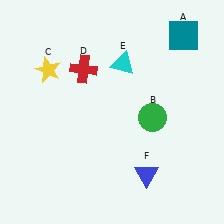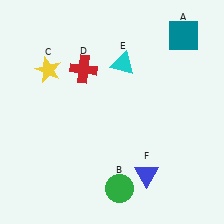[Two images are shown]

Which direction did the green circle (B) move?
The green circle (B) moved down.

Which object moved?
The green circle (B) moved down.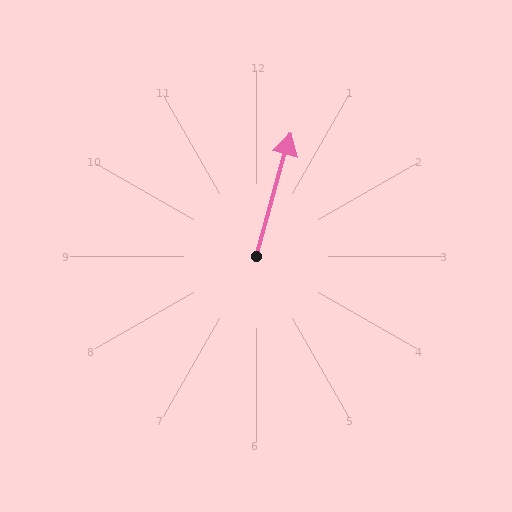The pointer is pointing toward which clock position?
Roughly 1 o'clock.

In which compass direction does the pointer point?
North.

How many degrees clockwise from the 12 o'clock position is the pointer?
Approximately 16 degrees.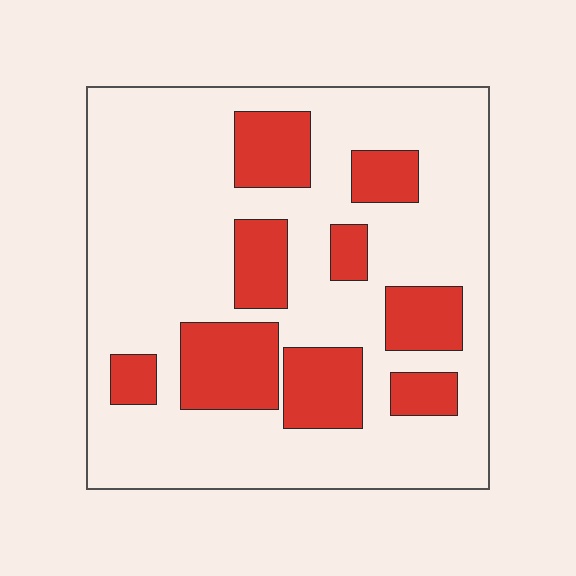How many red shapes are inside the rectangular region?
9.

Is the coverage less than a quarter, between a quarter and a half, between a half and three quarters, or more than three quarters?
Between a quarter and a half.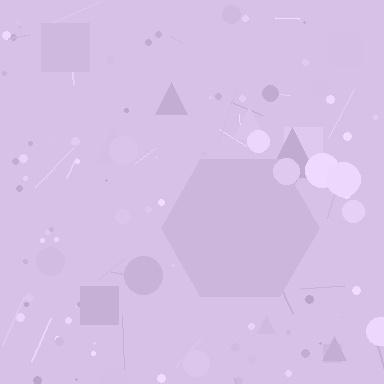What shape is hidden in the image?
A hexagon is hidden in the image.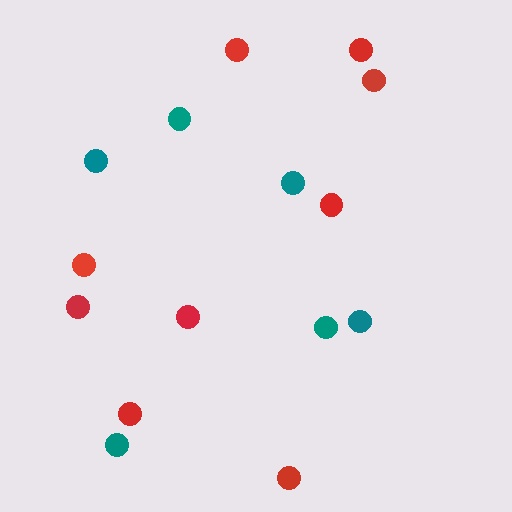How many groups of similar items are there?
There are 2 groups: one group of teal circles (6) and one group of red circles (9).